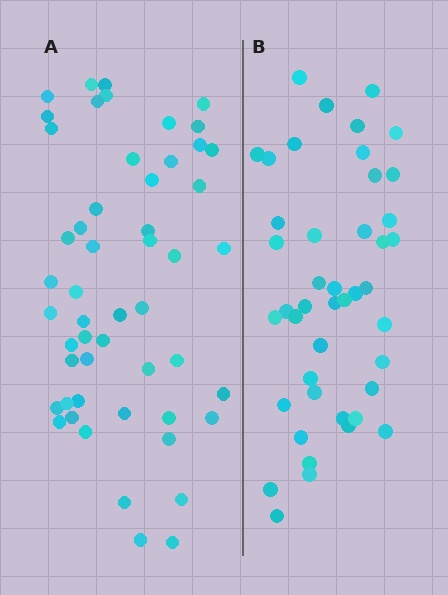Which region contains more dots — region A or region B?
Region A (the left region) has more dots.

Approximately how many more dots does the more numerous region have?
Region A has roughly 8 or so more dots than region B.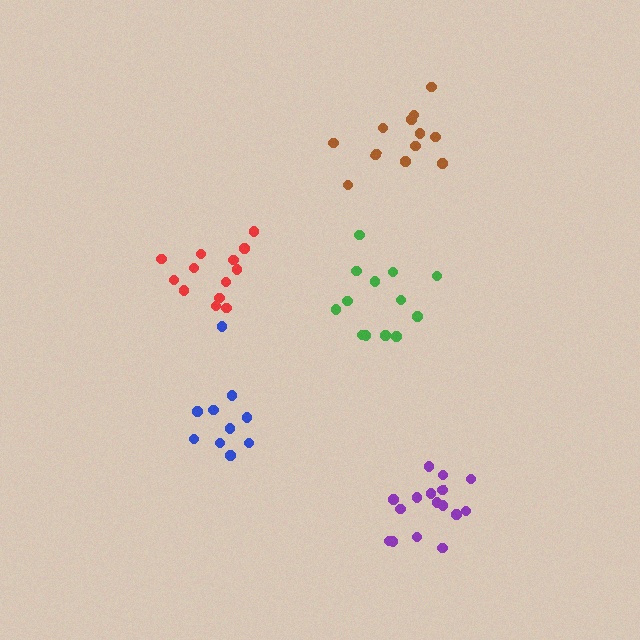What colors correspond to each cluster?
The clusters are colored: brown, purple, green, red, blue.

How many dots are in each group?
Group 1: 12 dots, Group 2: 16 dots, Group 3: 13 dots, Group 4: 13 dots, Group 5: 10 dots (64 total).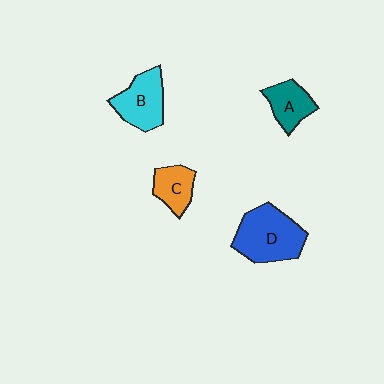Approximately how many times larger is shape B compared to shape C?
Approximately 1.5 times.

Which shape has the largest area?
Shape D (blue).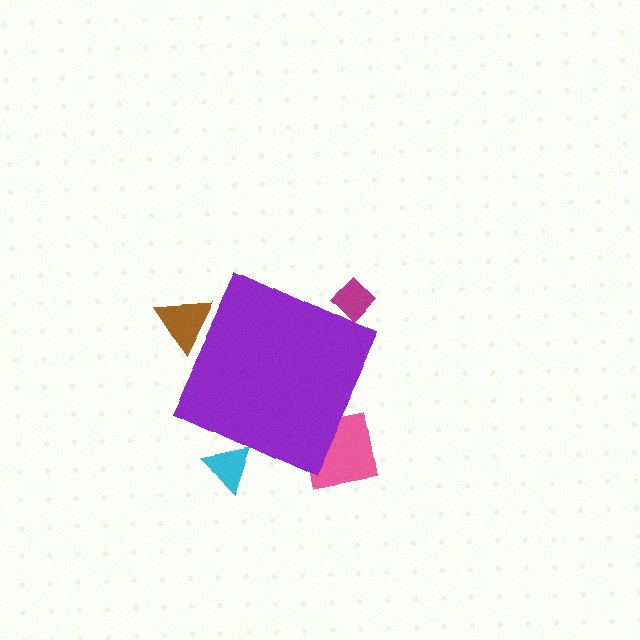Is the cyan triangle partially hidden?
Yes, the cyan triangle is partially hidden behind the purple diamond.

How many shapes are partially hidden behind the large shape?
4 shapes are partially hidden.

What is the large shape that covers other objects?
A purple diamond.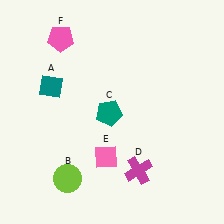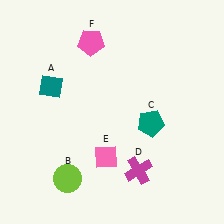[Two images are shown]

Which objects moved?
The objects that moved are: the teal pentagon (C), the pink pentagon (F).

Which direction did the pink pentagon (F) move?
The pink pentagon (F) moved right.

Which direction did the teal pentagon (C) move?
The teal pentagon (C) moved right.